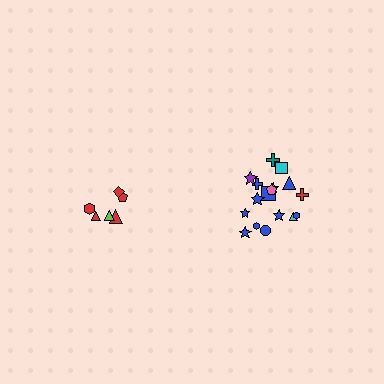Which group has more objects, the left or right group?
The right group.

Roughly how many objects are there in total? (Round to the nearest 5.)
Roughly 25 objects in total.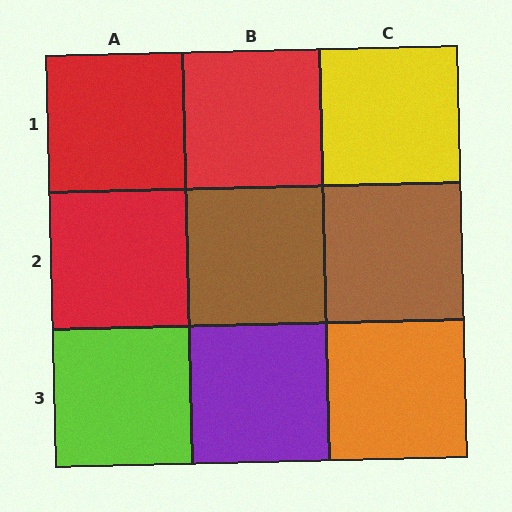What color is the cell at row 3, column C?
Orange.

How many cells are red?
3 cells are red.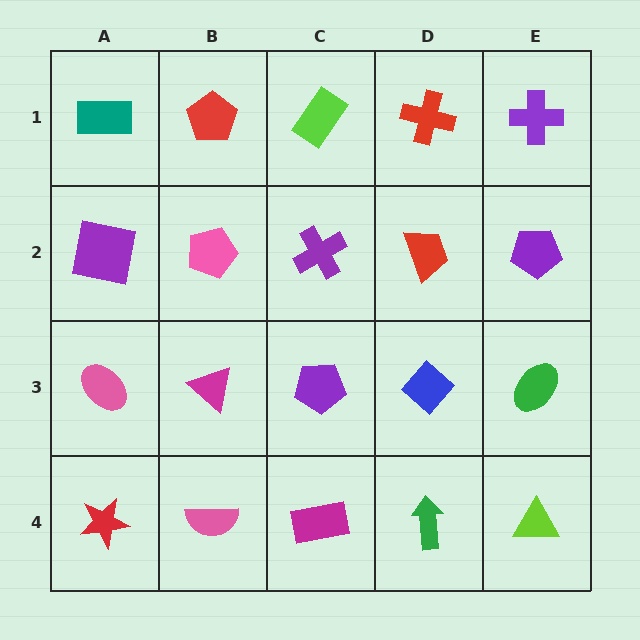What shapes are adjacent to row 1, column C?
A purple cross (row 2, column C), a red pentagon (row 1, column B), a red cross (row 1, column D).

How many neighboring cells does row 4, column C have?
3.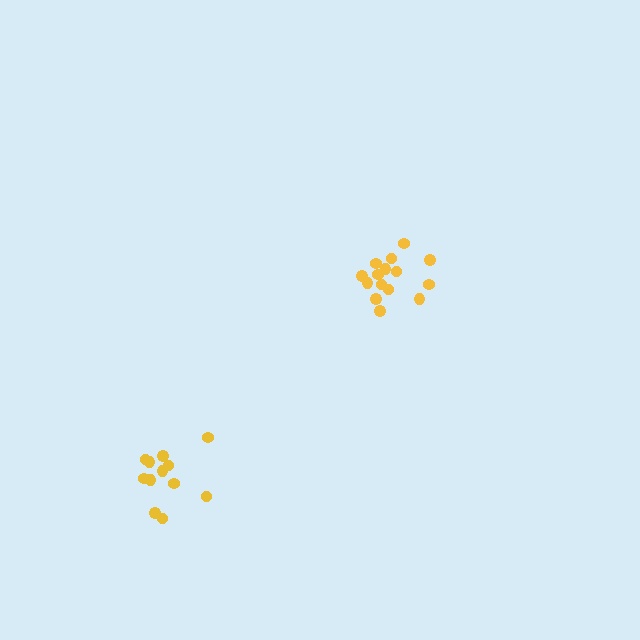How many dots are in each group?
Group 1: 15 dots, Group 2: 12 dots (27 total).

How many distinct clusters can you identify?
There are 2 distinct clusters.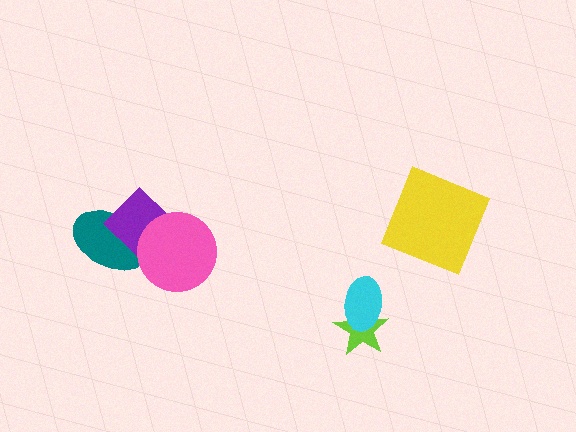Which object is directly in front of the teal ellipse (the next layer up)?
The purple rectangle is directly in front of the teal ellipse.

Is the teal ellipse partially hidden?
Yes, it is partially covered by another shape.